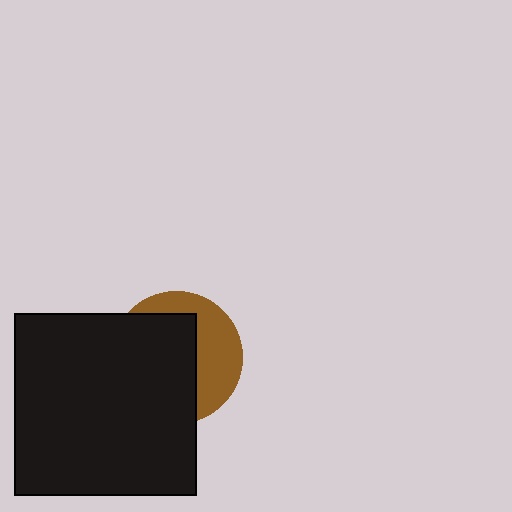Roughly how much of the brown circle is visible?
A small part of it is visible (roughly 39%).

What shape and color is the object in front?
The object in front is a black square.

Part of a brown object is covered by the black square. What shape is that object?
It is a circle.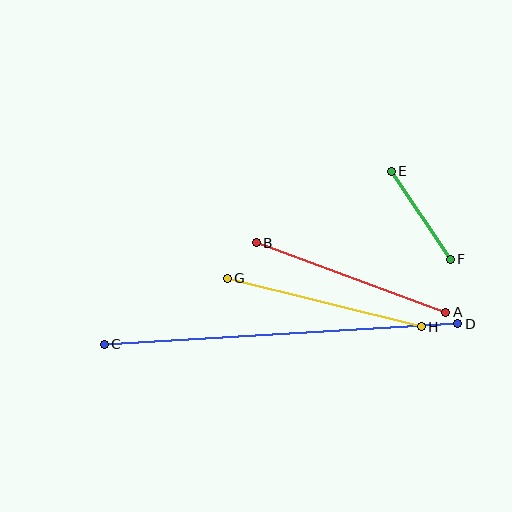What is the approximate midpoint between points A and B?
The midpoint is at approximately (351, 278) pixels.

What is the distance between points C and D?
The distance is approximately 354 pixels.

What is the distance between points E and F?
The distance is approximately 106 pixels.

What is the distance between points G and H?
The distance is approximately 200 pixels.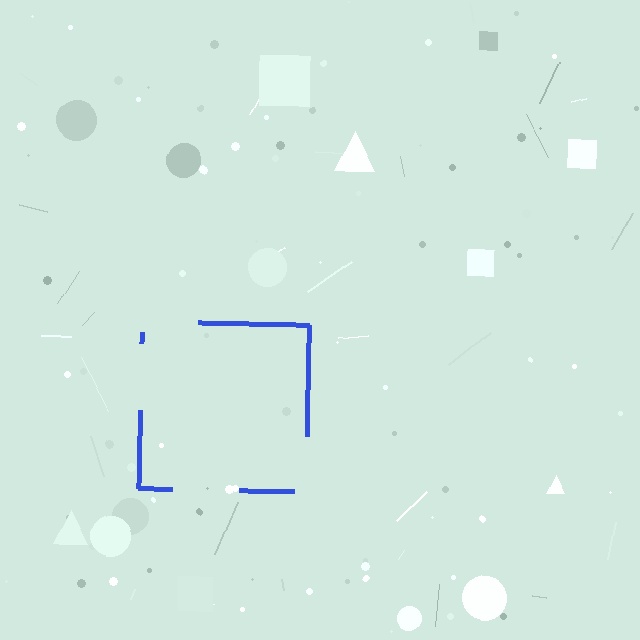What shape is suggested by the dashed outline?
The dashed outline suggests a square.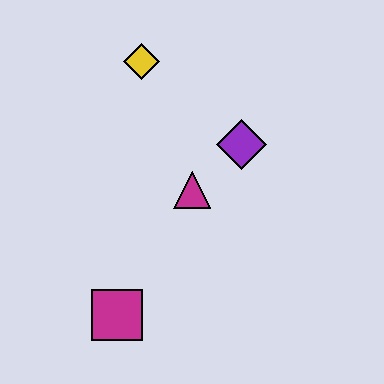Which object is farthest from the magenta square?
The yellow diamond is farthest from the magenta square.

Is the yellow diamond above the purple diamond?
Yes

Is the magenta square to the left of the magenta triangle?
Yes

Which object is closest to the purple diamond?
The magenta triangle is closest to the purple diamond.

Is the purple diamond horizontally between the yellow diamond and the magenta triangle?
No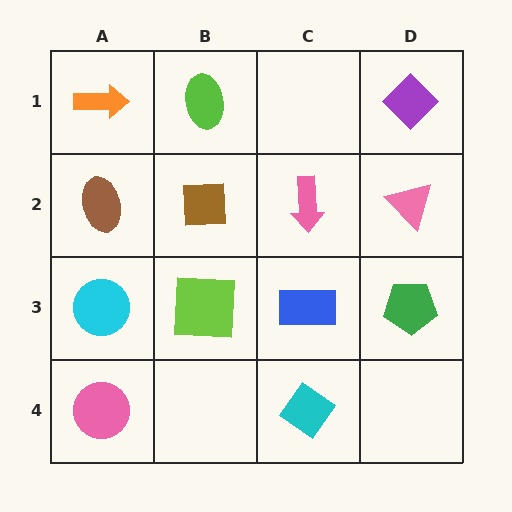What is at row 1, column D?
A purple diamond.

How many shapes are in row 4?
2 shapes.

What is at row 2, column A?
A brown ellipse.